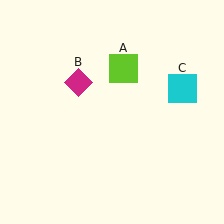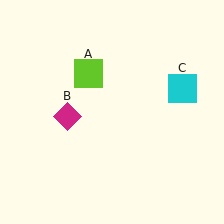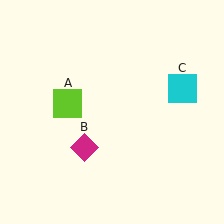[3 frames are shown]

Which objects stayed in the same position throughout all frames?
Cyan square (object C) remained stationary.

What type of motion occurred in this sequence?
The lime square (object A), magenta diamond (object B) rotated counterclockwise around the center of the scene.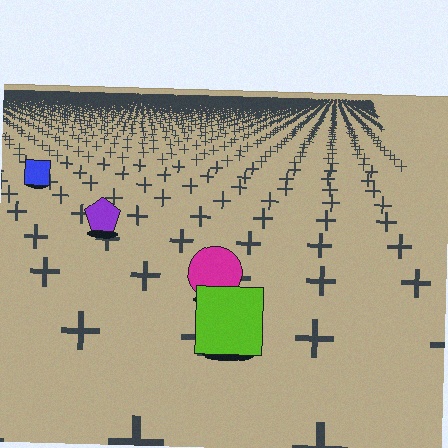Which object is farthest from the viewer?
The blue square is farthest from the viewer. It appears smaller and the ground texture around it is denser.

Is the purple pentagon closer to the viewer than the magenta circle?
No. The magenta circle is closer — you can tell from the texture gradient: the ground texture is coarser near it.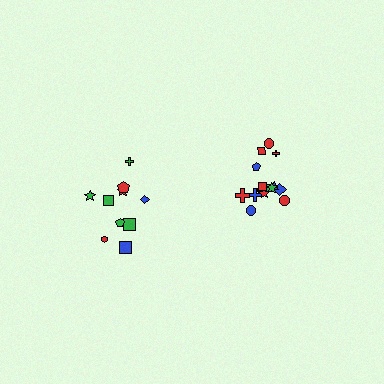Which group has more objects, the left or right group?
The right group.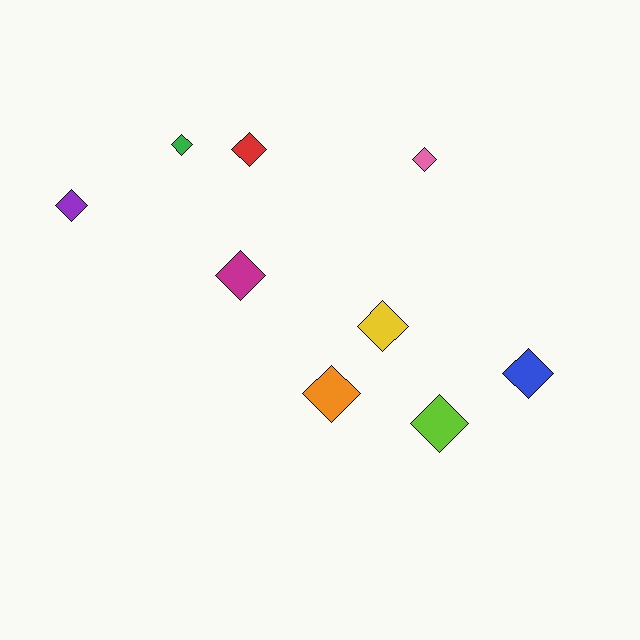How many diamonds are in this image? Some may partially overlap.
There are 9 diamonds.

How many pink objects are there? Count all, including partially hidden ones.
There is 1 pink object.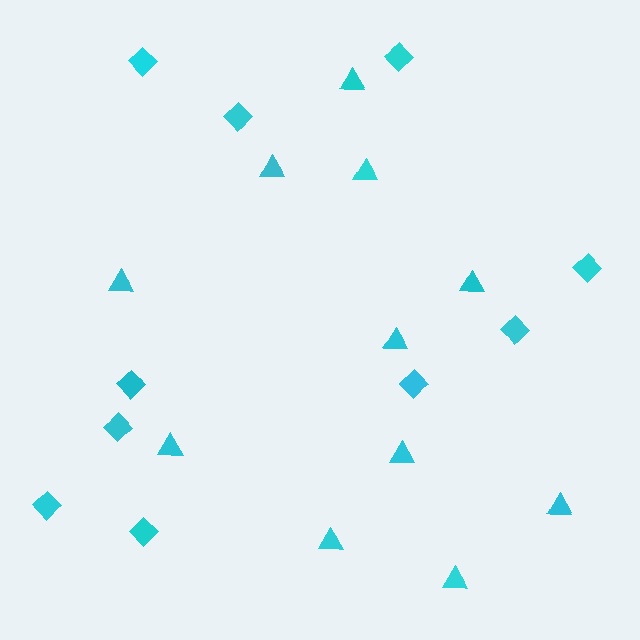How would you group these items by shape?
There are 2 groups: one group of triangles (11) and one group of diamonds (10).